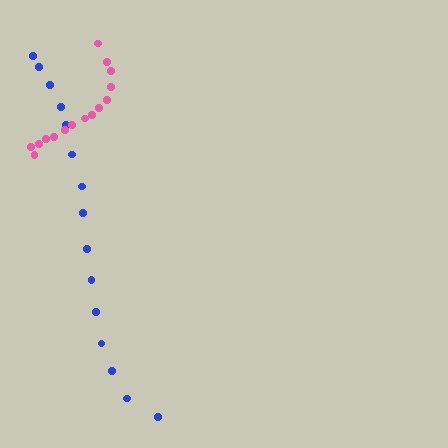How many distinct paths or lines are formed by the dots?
There are 2 distinct paths.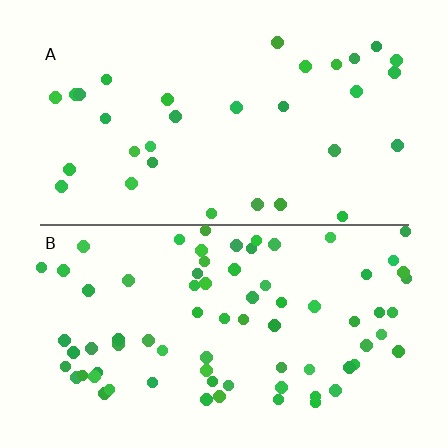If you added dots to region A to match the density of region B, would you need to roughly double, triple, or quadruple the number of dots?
Approximately double.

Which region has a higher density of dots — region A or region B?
B (the bottom).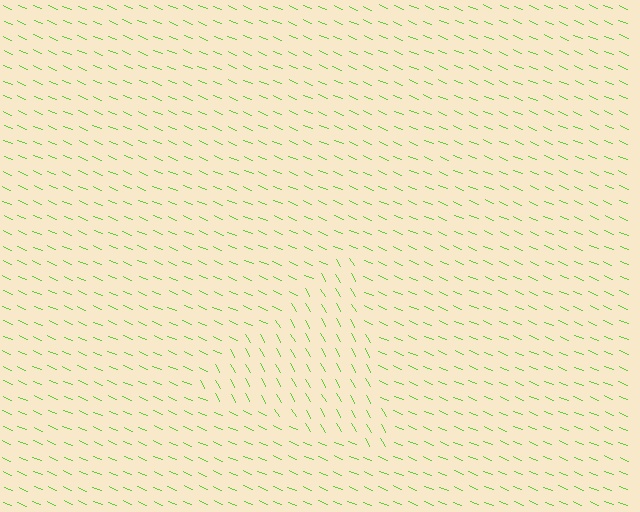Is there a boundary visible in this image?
Yes, there is a texture boundary formed by a change in line orientation.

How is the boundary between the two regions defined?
The boundary is defined purely by a change in line orientation (approximately 38 degrees difference). All lines are the same color and thickness.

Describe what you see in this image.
The image is filled with small lime line segments. A triangle region in the image has lines oriented differently from the surrounding lines, creating a visible texture boundary.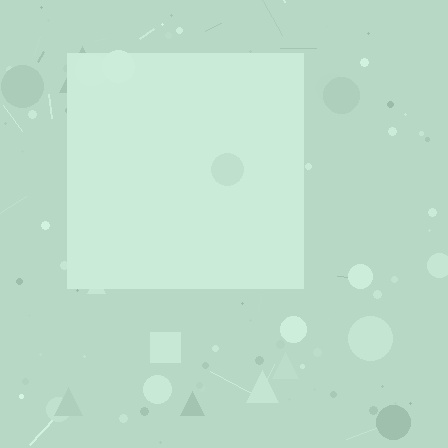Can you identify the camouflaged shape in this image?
The camouflaged shape is a square.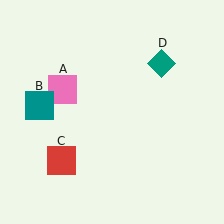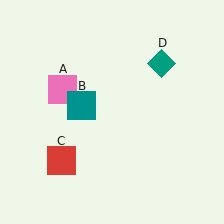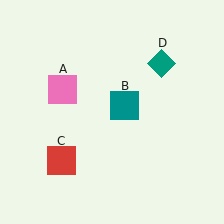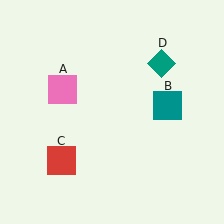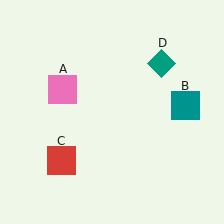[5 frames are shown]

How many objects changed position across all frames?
1 object changed position: teal square (object B).